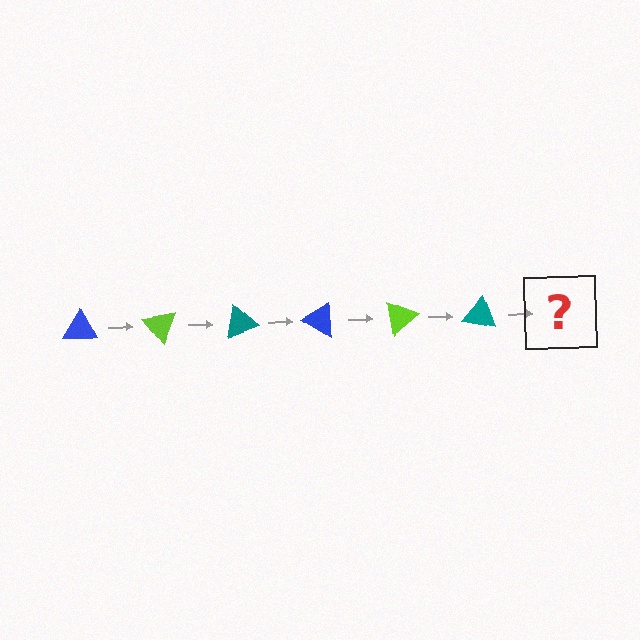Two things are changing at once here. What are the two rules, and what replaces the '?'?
The two rules are that it rotates 50 degrees each step and the color cycles through blue, lime, and teal. The '?' should be a blue triangle, rotated 300 degrees from the start.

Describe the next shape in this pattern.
It should be a blue triangle, rotated 300 degrees from the start.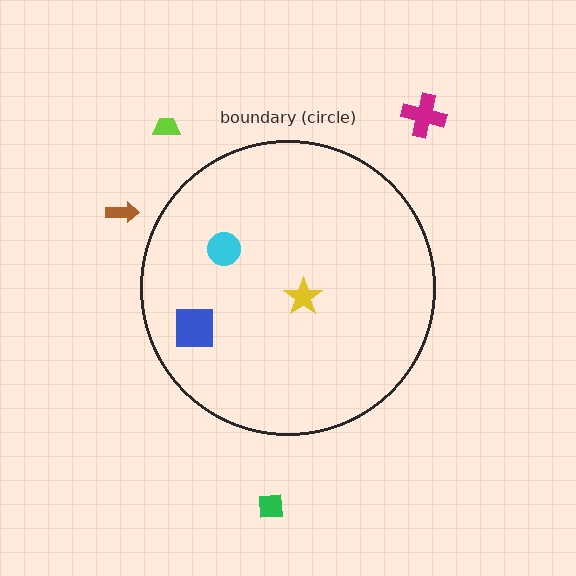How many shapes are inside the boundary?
3 inside, 4 outside.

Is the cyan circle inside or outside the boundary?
Inside.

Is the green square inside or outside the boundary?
Outside.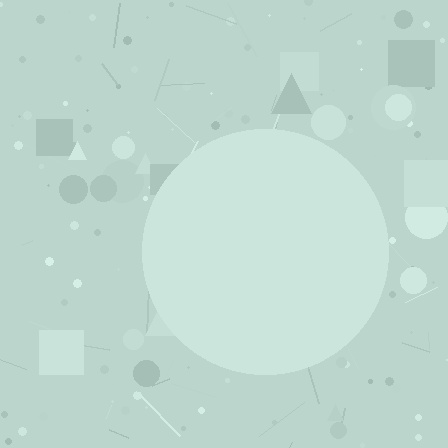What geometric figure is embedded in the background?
A circle is embedded in the background.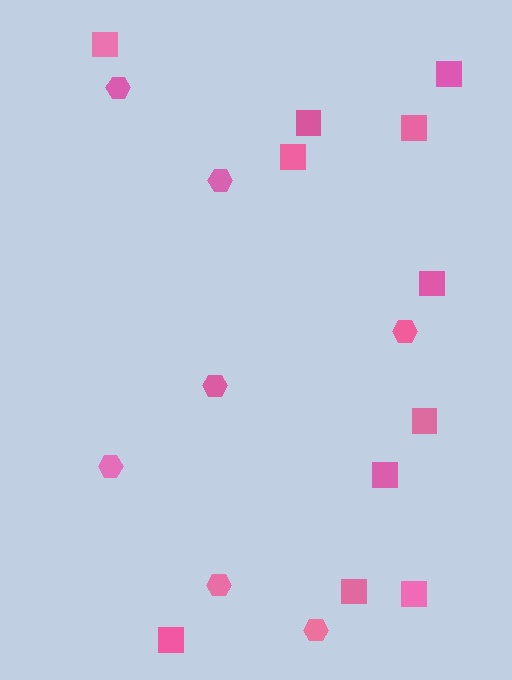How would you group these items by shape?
There are 2 groups: one group of hexagons (7) and one group of squares (11).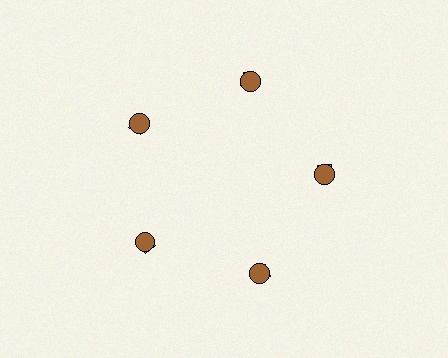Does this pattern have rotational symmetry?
Yes, this pattern has 5-fold rotational symmetry. It looks the same after rotating 72 degrees around the center.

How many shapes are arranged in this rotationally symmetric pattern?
There are 10 shapes, arranged in 5 groups of 2.